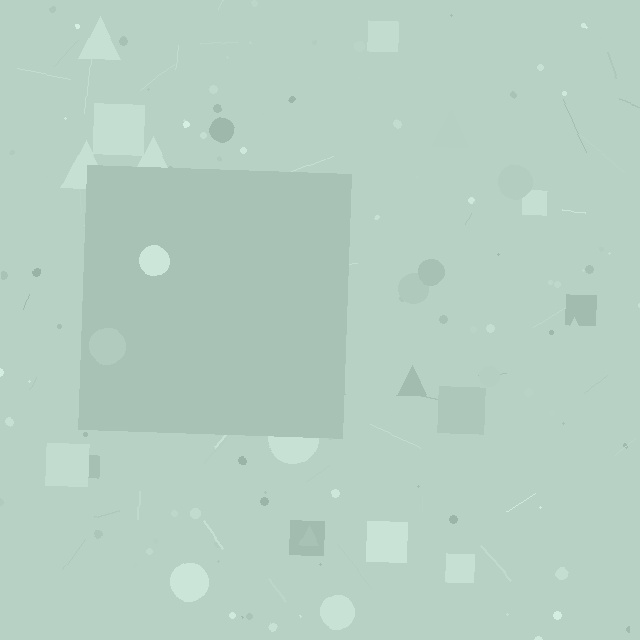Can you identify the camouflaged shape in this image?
The camouflaged shape is a square.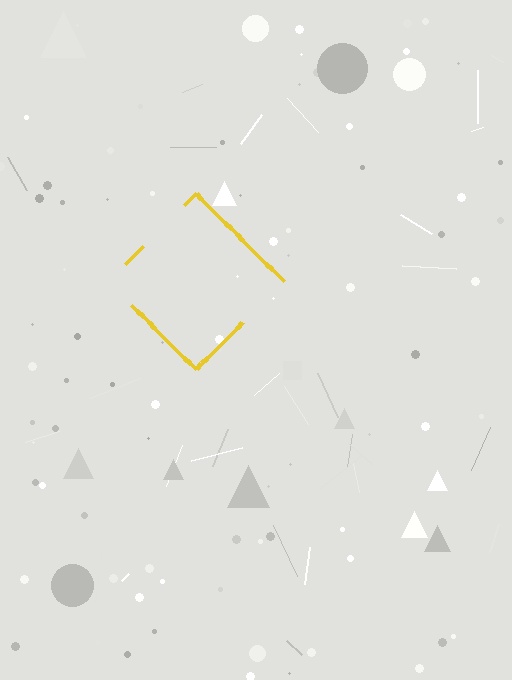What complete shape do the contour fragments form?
The contour fragments form a diamond.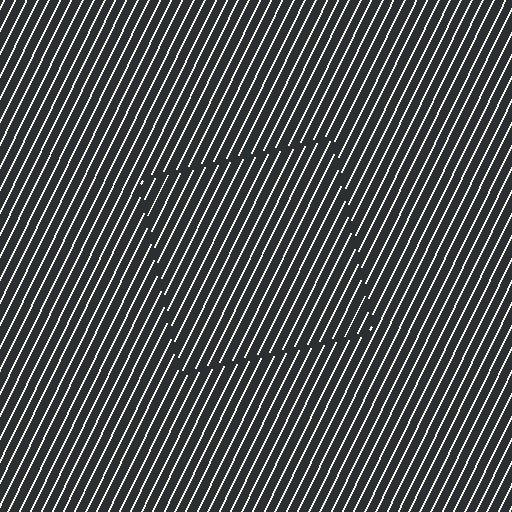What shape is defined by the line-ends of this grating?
An illusory square. The interior of the shape contains the same grating, shifted by half a period — the contour is defined by the phase discontinuity where line-ends from the inner and outer gratings abut.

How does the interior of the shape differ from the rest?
The interior of the shape contains the same grating, shifted by half a period — the contour is defined by the phase discontinuity where line-ends from the inner and outer gratings abut.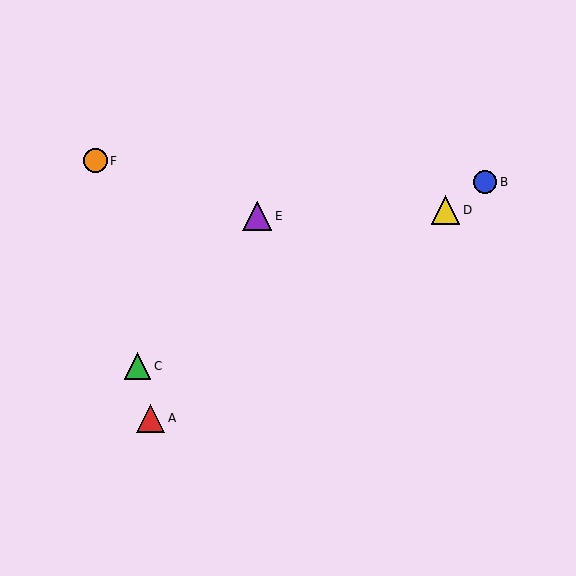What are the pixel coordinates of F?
Object F is at (95, 161).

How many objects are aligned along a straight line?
3 objects (A, B, D) are aligned along a straight line.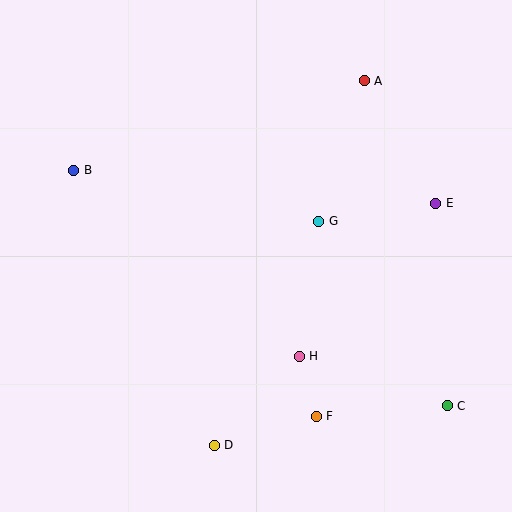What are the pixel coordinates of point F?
Point F is at (316, 416).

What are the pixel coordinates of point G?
Point G is at (319, 221).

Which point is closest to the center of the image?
Point G at (319, 221) is closest to the center.